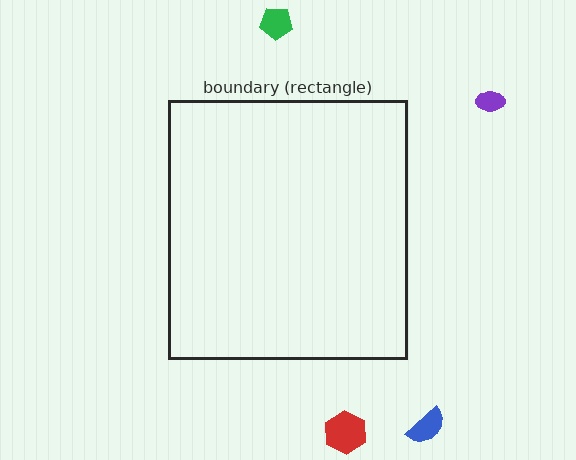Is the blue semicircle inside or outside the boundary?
Outside.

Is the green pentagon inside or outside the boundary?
Outside.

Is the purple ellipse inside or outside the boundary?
Outside.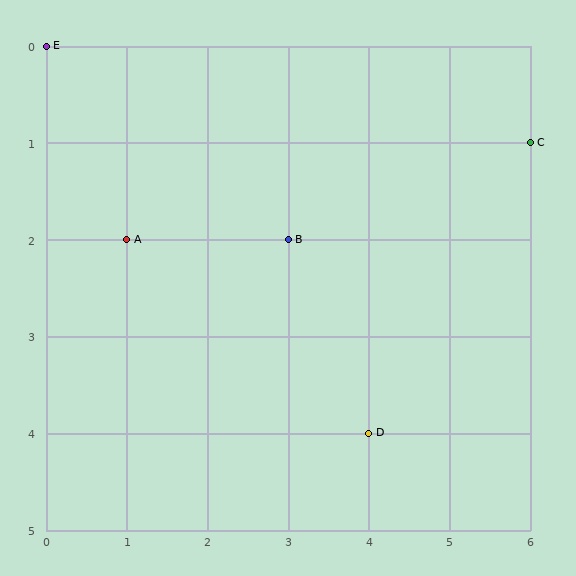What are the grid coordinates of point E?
Point E is at grid coordinates (0, 0).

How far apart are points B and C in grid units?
Points B and C are 3 columns and 1 row apart (about 3.2 grid units diagonally).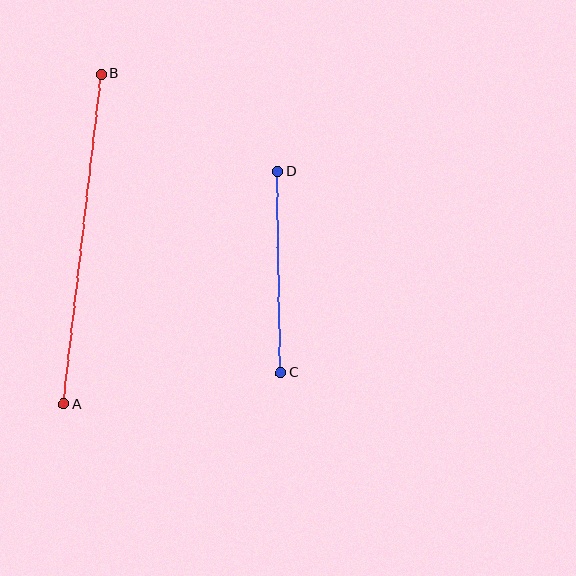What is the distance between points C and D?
The distance is approximately 201 pixels.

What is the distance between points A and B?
The distance is approximately 332 pixels.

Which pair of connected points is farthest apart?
Points A and B are farthest apart.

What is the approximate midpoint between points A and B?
The midpoint is at approximately (83, 239) pixels.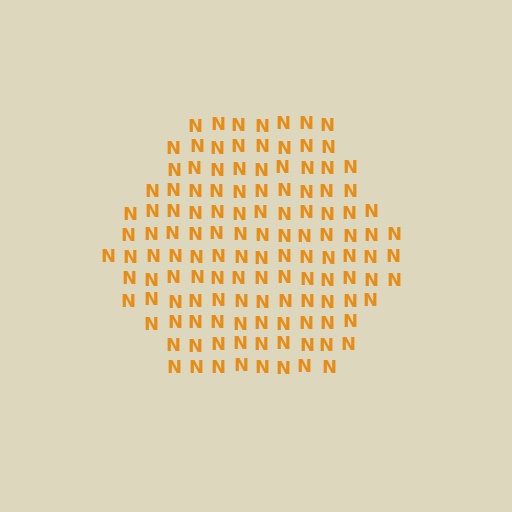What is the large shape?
The large shape is a hexagon.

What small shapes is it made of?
It is made of small letter N's.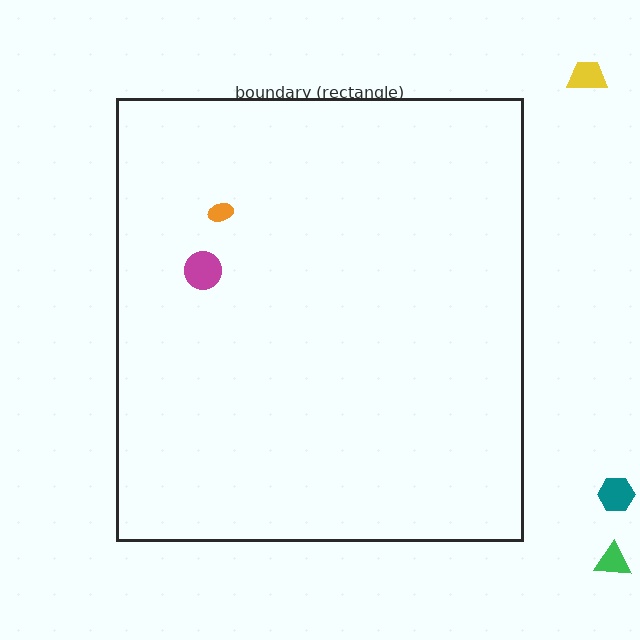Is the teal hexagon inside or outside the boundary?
Outside.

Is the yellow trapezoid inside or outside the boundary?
Outside.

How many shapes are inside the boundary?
2 inside, 3 outside.